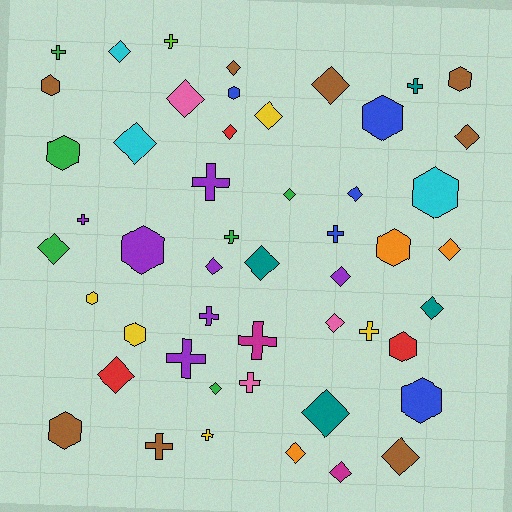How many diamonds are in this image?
There are 23 diamonds.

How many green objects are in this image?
There are 6 green objects.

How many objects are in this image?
There are 50 objects.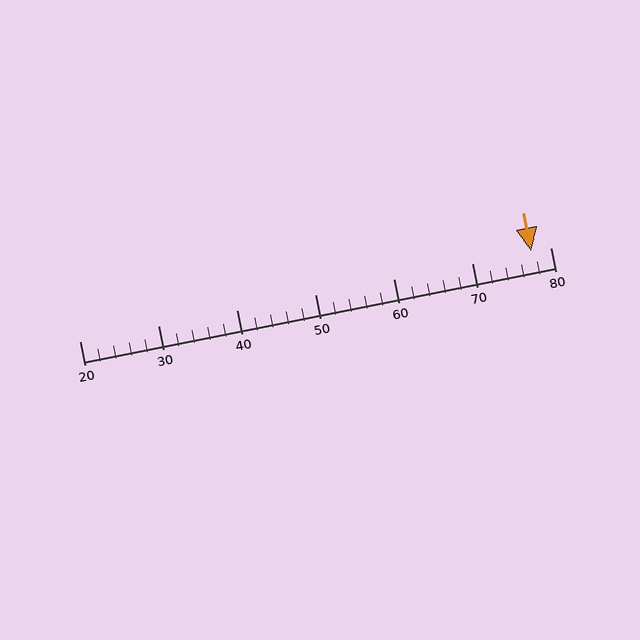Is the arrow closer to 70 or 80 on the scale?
The arrow is closer to 80.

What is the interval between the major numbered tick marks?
The major tick marks are spaced 10 units apart.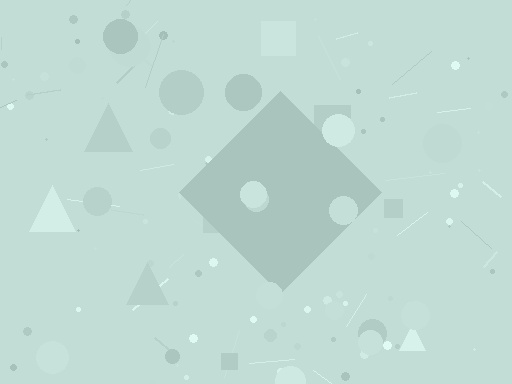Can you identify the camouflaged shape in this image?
The camouflaged shape is a diamond.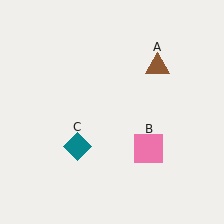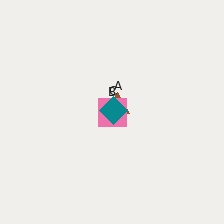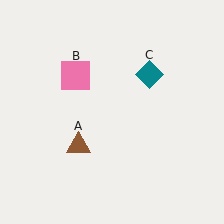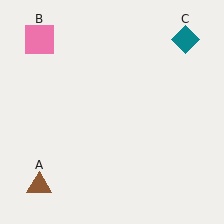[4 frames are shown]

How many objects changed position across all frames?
3 objects changed position: brown triangle (object A), pink square (object B), teal diamond (object C).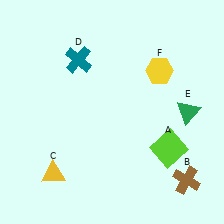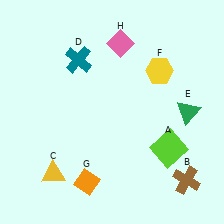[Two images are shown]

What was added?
An orange diamond (G), a pink diamond (H) were added in Image 2.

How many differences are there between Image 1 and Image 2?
There are 2 differences between the two images.